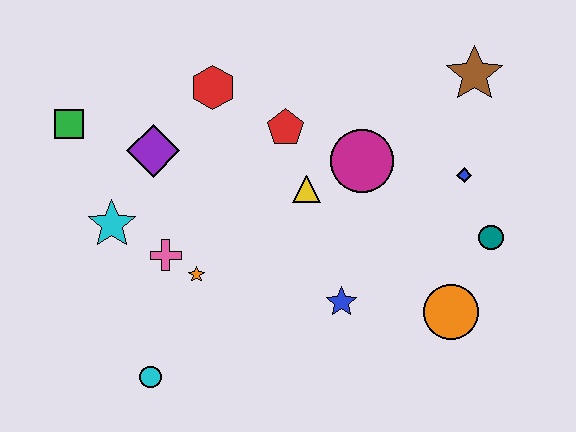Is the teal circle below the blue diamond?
Yes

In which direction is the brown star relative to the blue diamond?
The brown star is above the blue diamond.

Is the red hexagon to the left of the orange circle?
Yes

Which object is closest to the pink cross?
The orange star is closest to the pink cross.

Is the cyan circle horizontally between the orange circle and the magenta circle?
No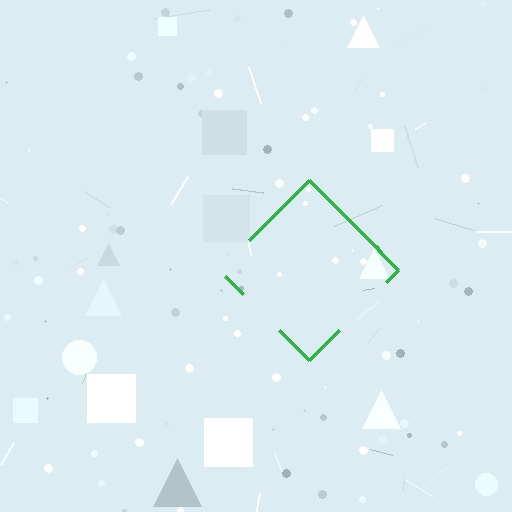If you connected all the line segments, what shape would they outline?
They would outline a diamond.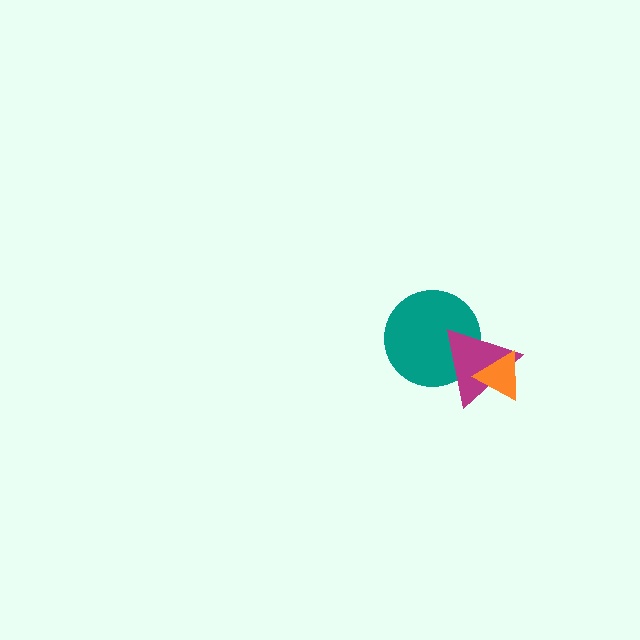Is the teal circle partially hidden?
Yes, it is partially covered by another shape.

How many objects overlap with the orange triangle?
1 object overlaps with the orange triangle.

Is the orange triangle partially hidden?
No, no other shape covers it.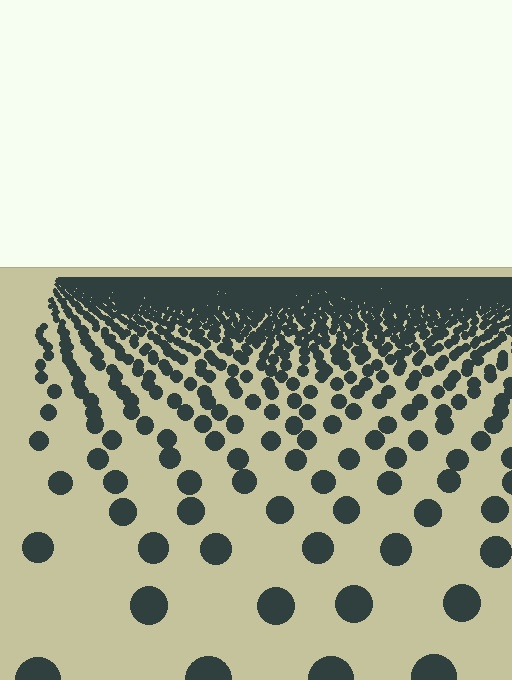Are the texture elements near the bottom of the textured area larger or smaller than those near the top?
Larger. Near the bottom, elements are closer to the viewer and appear at a bigger on-screen size.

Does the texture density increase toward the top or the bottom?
Density increases toward the top.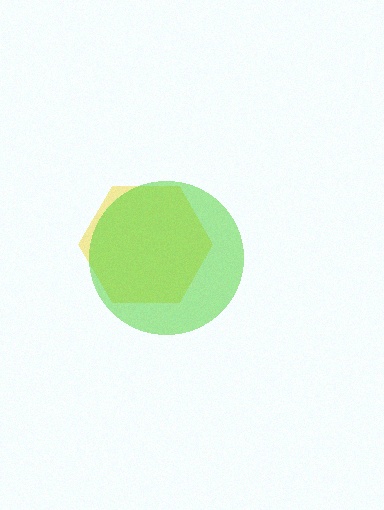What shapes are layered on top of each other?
The layered shapes are: a yellow hexagon, a lime circle.